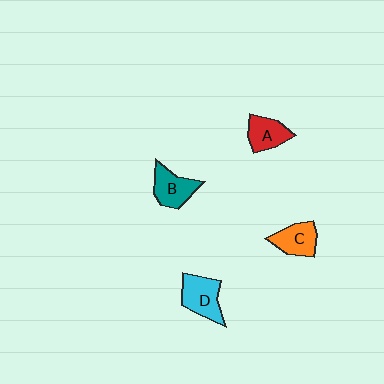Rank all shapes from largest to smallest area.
From largest to smallest: D (cyan), B (teal), C (orange), A (red).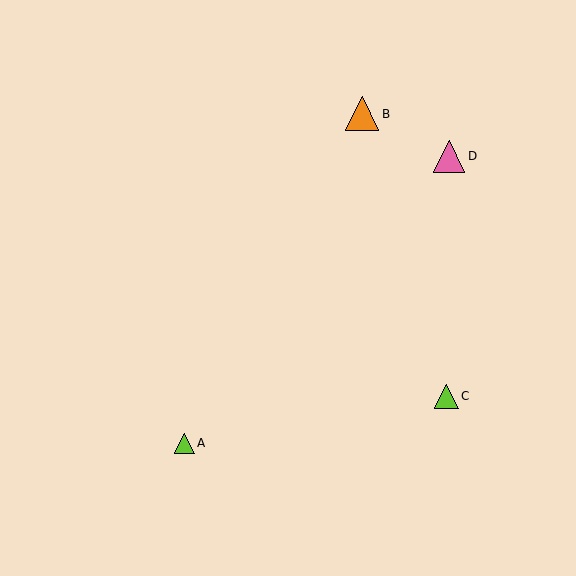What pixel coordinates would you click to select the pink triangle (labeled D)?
Click at (449, 156) to select the pink triangle D.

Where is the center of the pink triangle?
The center of the pink triangle is at (449, 156).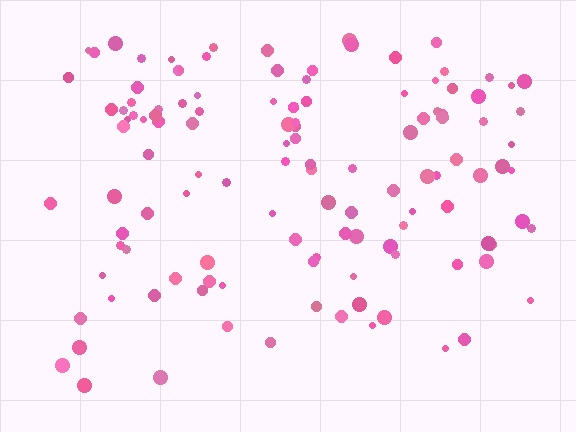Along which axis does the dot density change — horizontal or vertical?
Vertical.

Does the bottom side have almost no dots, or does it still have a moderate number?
Still a moderate number, just noticeably fewer than the top.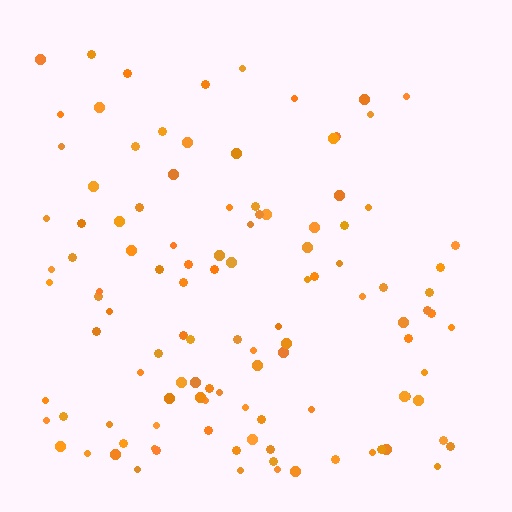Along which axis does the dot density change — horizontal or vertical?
Vertical.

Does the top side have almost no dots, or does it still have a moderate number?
Still a moderate number, just noticeably fewer than the bottom.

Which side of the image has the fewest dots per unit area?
The top.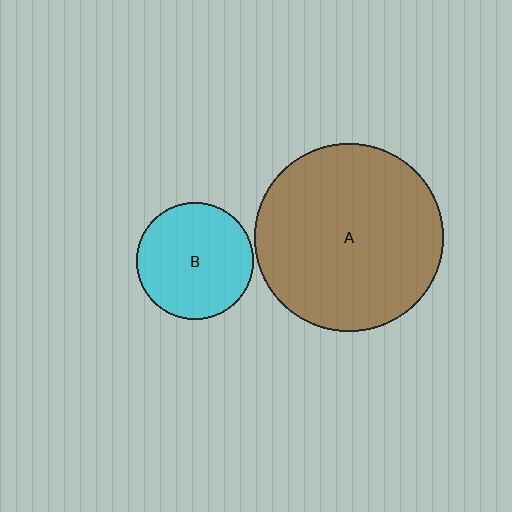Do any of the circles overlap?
No, none of the circles overlap.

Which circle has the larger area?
Circle A (brown).